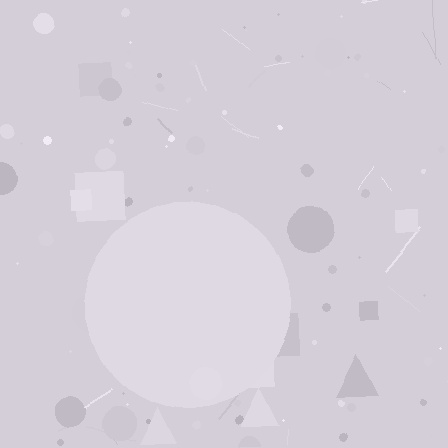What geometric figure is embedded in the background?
A circle is embedded in the background.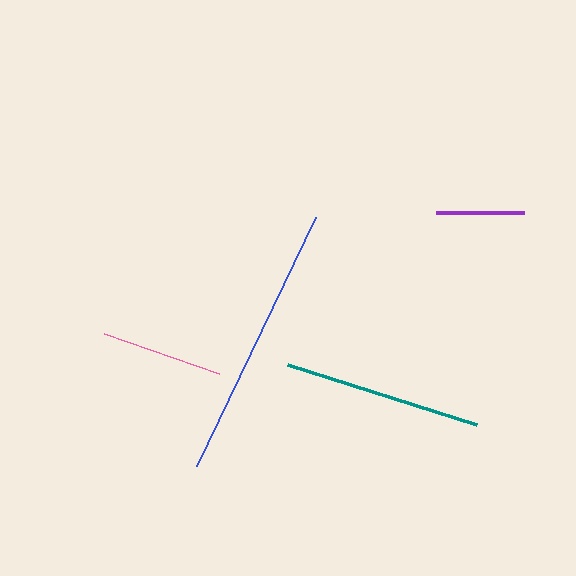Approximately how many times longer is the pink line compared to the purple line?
The pink line is approximately 1.4 times the length of the purple line.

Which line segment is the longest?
The blue line is the longest at approximately 276 pixels.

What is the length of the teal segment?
The teal segment is approximately 198 pixels long.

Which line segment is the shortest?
The purple line is the shortest at approximately 87 pixels.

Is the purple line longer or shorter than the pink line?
The pink line is longer than the purple line.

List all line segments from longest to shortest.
From longest to shortest: blue, teal, pink, purple.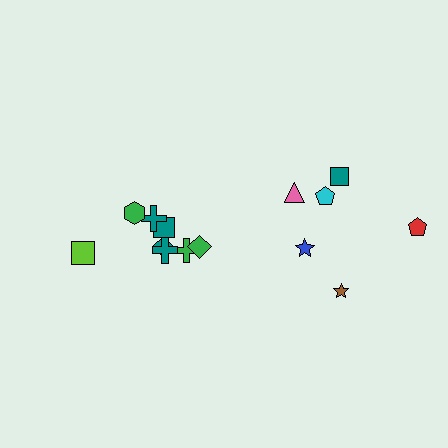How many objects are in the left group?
There are 8 objects.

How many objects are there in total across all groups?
There are 14 objects.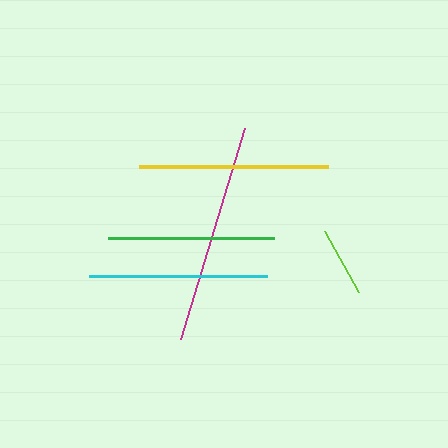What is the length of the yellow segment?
The yellow segment is approximately 189 pixels long.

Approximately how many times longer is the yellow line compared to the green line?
The yellow line is approximately 1.1 times the length of the green line.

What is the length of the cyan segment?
The cyan segment is approximately 178 pixels long.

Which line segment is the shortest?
The lime line is the shortest at approximately 70 pixels.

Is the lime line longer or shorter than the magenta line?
The magenta line is longer than the lime line.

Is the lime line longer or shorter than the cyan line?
The cyan line is longer than the lime line.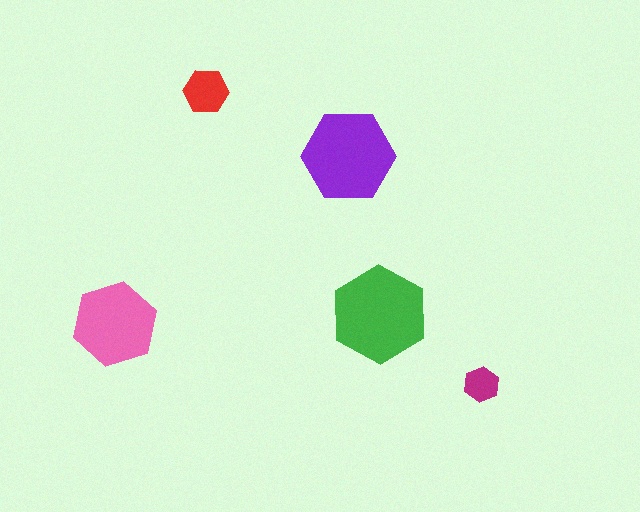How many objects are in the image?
There are 5 objects in the image.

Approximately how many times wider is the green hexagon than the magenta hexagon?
About 2.5 times wider.